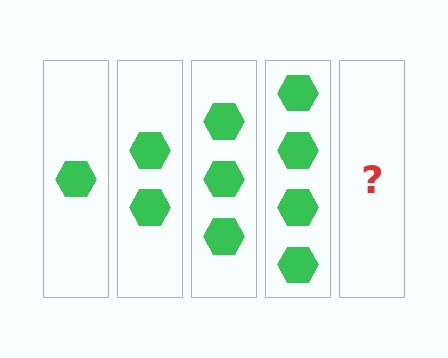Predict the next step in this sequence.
The next step is 5 hexagons.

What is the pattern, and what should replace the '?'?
The pattern is that each step adds one more hexagon. The '?' should be 5 hexagons.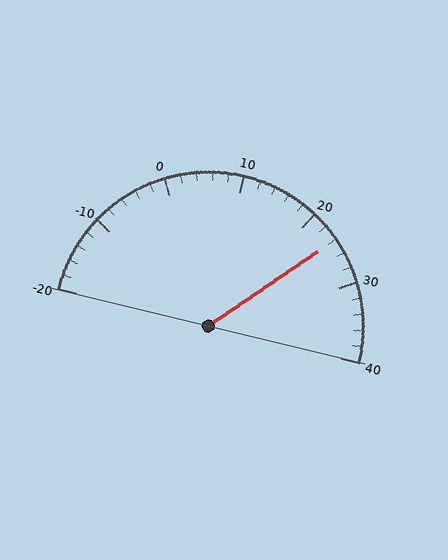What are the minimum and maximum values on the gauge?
The gauge ranges from -20 to 40.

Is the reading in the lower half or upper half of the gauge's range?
The reading is in the upper half of the range (-20 to 40).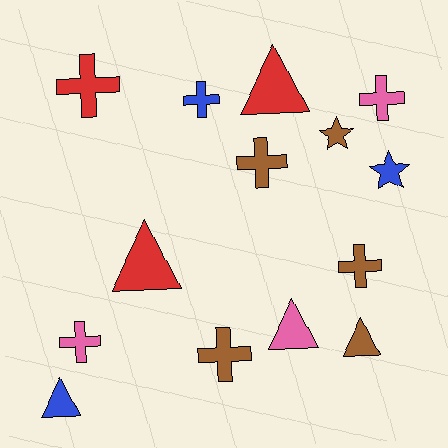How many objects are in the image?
There are 14 objects.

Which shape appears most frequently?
Cross, with 7 objects.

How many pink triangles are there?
There is 1 pink triangle.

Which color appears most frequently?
Brown, with 5 objects.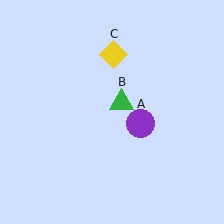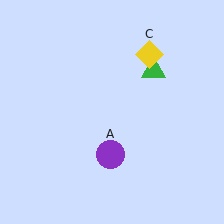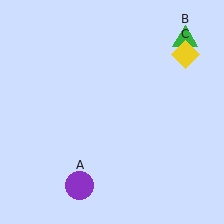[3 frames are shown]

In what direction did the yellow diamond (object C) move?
The yellow diamond (object C) moved right.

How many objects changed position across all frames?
3 objects changed position: purple circle (object A), green triangle (object B), yellow diamond (object C).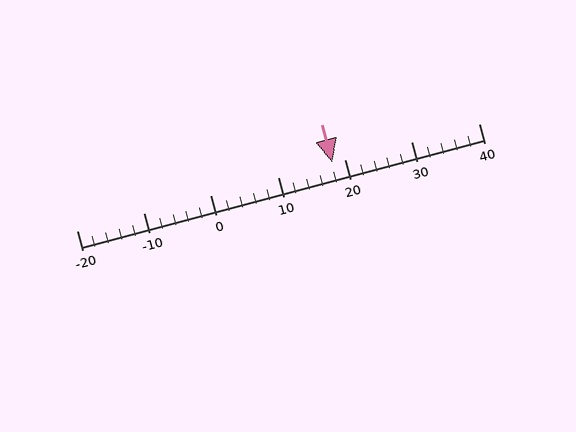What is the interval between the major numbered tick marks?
The major tick marks are spaced 10 units apart.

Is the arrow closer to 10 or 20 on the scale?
The arrow is closer to 20.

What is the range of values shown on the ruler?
The ruler shows values from -20 to 40.